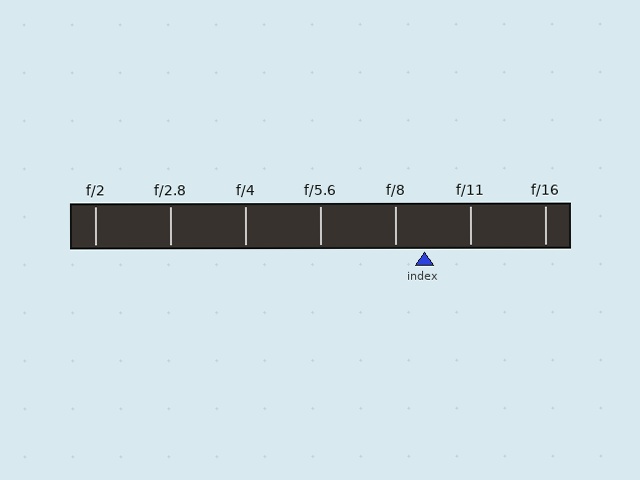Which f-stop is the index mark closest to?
The index mark is closest to f/8.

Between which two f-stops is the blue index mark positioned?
The index mark is between f/8 and f/11.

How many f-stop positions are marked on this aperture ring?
There are 7 f-stop positions marked.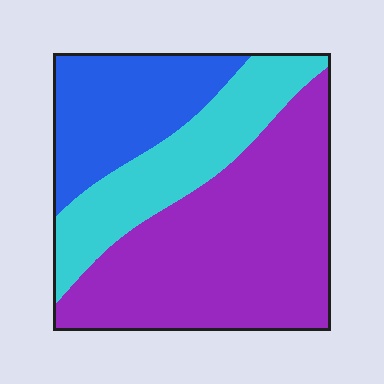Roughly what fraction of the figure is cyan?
Cyan covers 25% of the figure.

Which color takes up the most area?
Purple, at roughly 50%.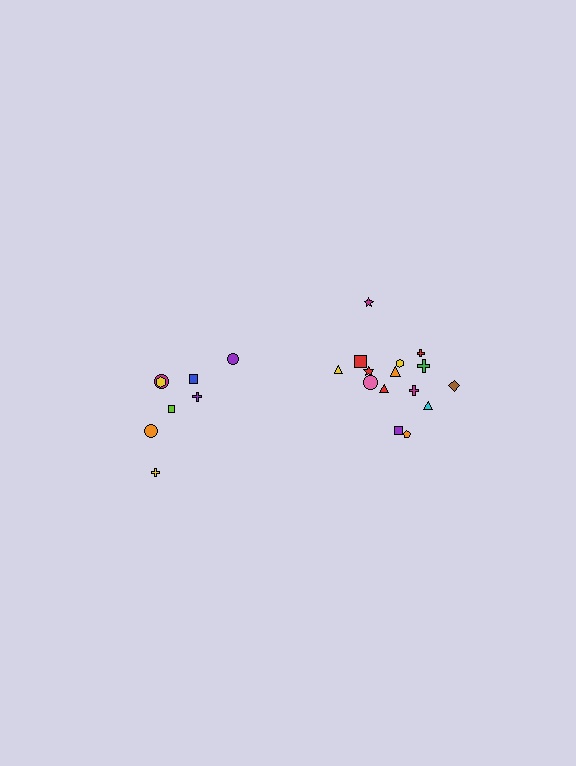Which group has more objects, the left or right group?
The right group.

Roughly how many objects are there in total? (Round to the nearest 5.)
Roughly 25 objects in total.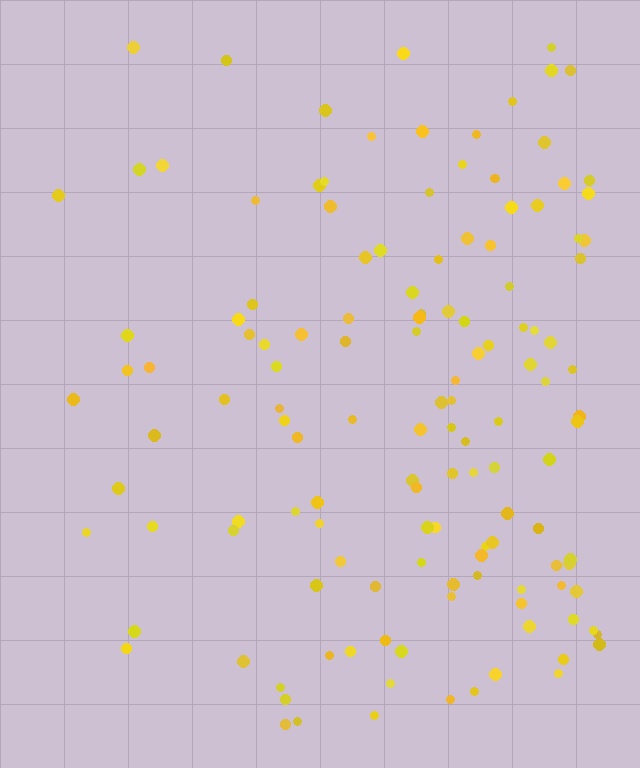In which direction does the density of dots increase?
From left to right, with the right side densest.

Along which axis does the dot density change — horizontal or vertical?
Horizontal.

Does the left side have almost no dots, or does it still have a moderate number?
Still a moderate number, just noticeably fewer than the right.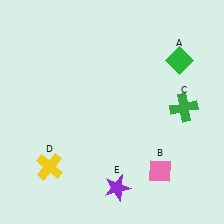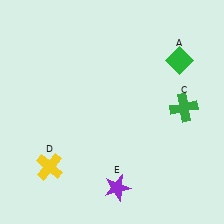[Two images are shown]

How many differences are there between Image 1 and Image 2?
There is 1 difference between the two images.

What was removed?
The pink diamond (B) was removed in Image 2.